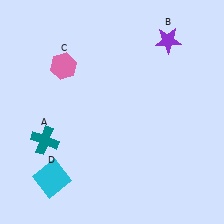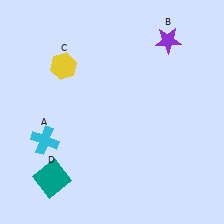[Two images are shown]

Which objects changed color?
A changed from teal to cyan. C changed from pink to yellow. D changed from cyan to teal.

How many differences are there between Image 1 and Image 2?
There are 3 differences between the two images.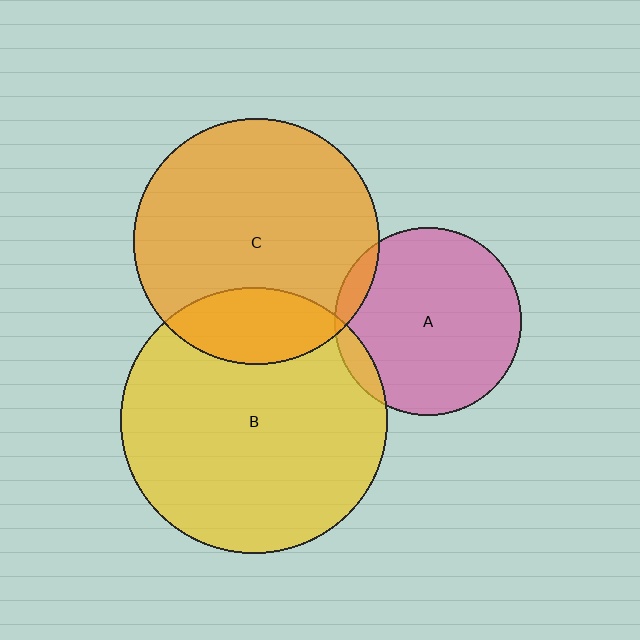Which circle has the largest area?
Circle B (yellow).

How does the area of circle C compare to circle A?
Approximately 1.7 times.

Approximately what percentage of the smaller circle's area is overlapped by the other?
Approximately 5%.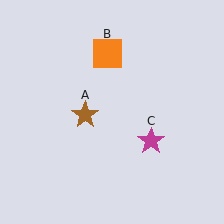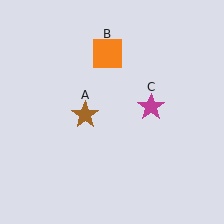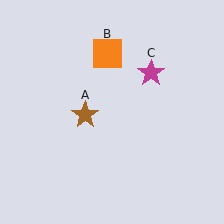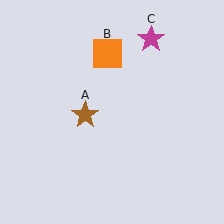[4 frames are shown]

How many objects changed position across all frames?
1 object changed position: magenta star (object C).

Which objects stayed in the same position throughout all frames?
Brown star (object A) and orange square (object B) remained stationary.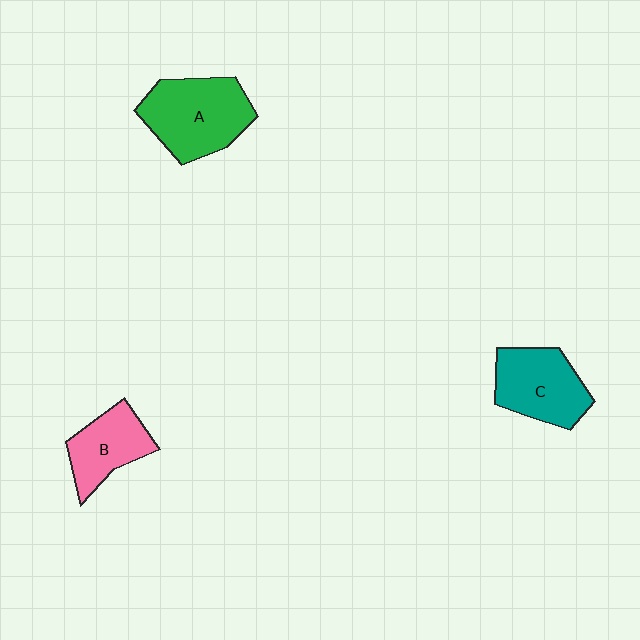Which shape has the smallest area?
Shape B (pink).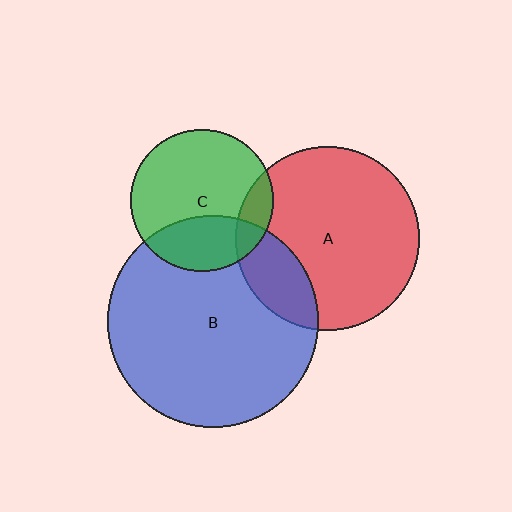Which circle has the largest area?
Circle B (blue).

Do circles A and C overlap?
Yes.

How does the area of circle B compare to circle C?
Approximately 2.2 times.